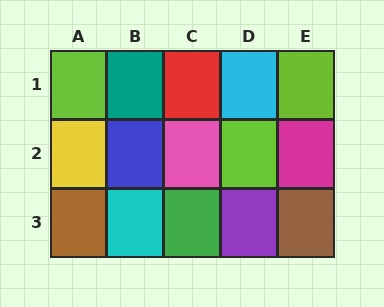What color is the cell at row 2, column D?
Lime.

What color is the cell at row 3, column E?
Brown.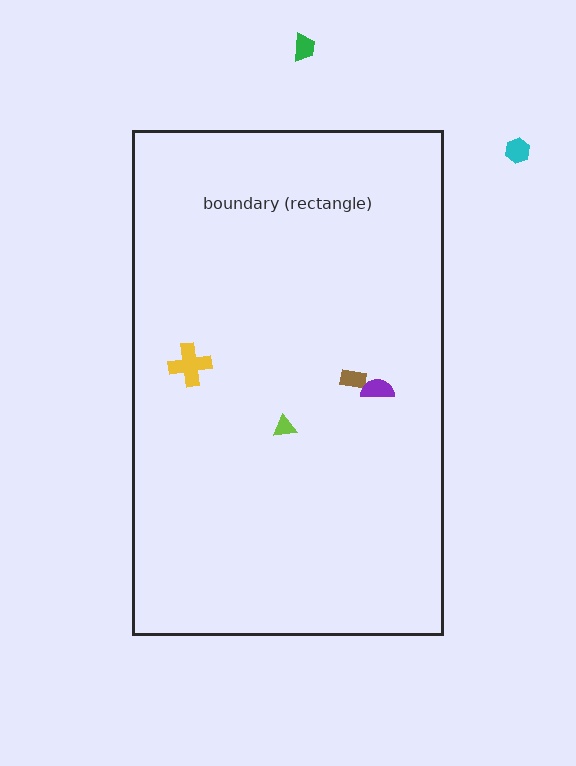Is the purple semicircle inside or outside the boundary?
Inside.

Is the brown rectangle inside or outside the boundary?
Inside.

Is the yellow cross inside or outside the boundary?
Inside.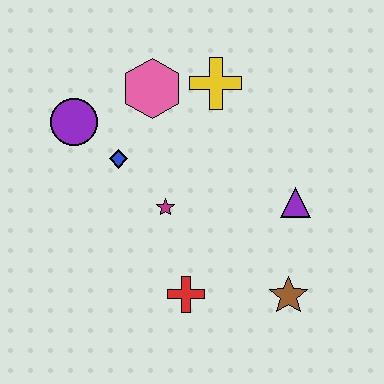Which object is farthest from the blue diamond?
The brown star is farthest from the blue diamond.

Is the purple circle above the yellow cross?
No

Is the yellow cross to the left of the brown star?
Yes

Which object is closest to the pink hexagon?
The yellow cross is closest to the pink hexagon.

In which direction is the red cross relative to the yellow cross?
The red cross is below the yellow cross.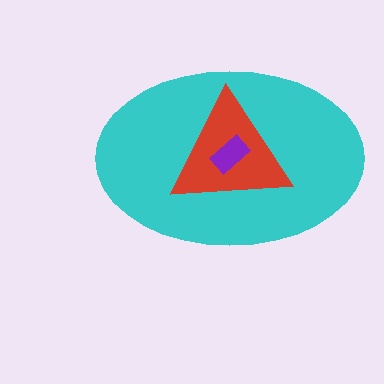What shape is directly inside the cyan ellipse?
The red triangle.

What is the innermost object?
The purple rectangle.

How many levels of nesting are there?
3.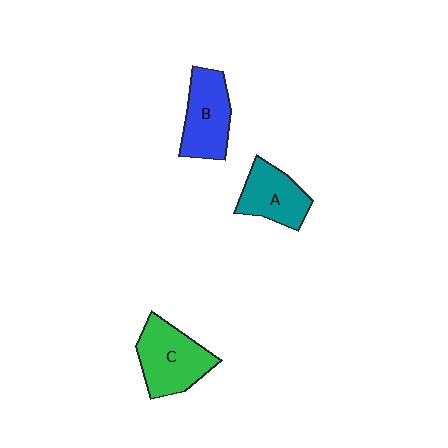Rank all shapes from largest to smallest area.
From largest to smallest: C (green), B (blue), A (teal).